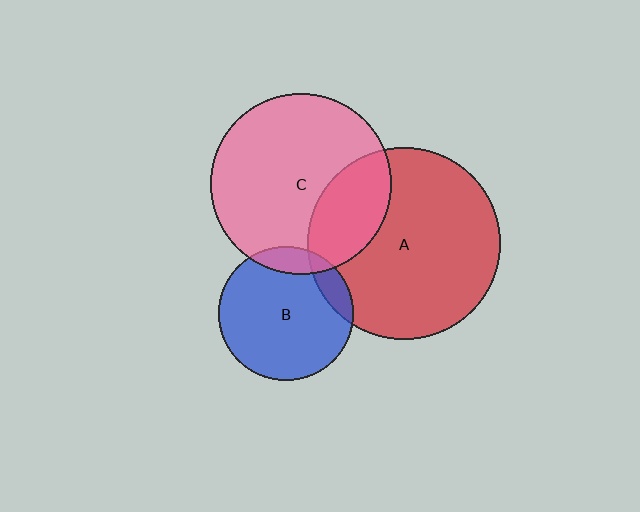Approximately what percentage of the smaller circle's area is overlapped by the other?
Approximately 10%.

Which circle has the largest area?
Circle A (red).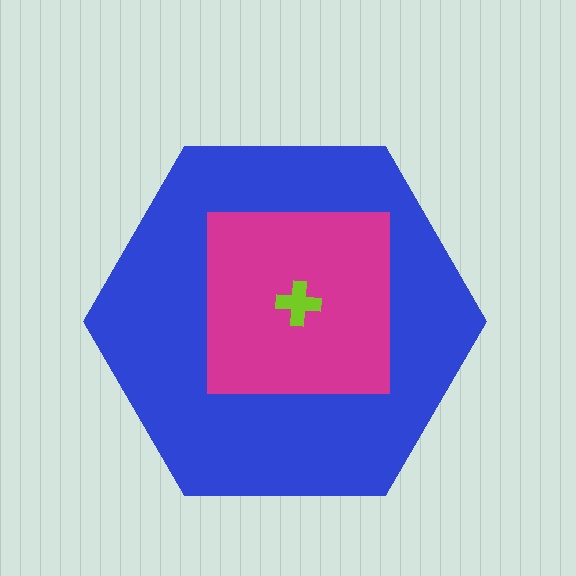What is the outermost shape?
The blue hexagon.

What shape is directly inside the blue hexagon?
The magenta square.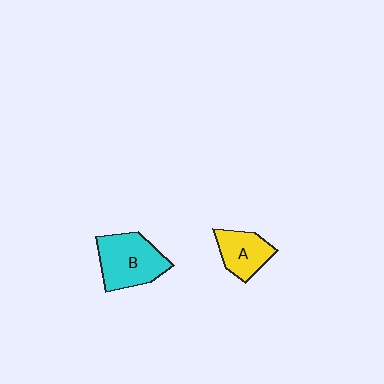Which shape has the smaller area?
Shape A (yellow).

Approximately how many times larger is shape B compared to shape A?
Approximately 1.5 times.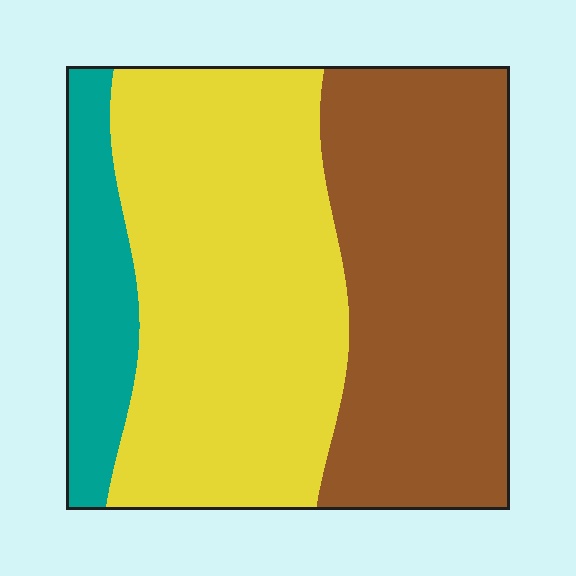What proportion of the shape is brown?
Brown takes up between a quarter and a half of the shape.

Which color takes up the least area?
Teal, at roughly 15%.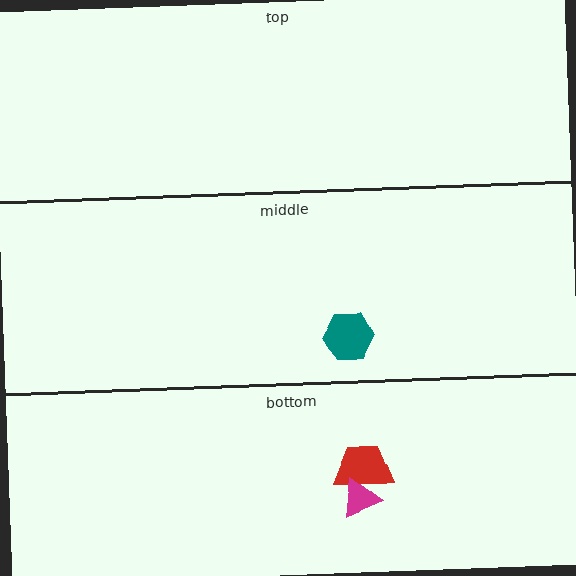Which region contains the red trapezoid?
The bottom region.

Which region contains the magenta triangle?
The bottom region.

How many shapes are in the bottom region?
2.